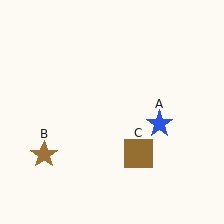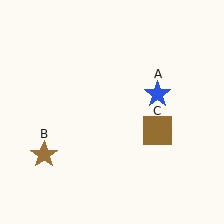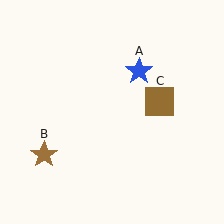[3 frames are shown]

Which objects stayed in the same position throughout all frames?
Brown star (object B) remained stationary.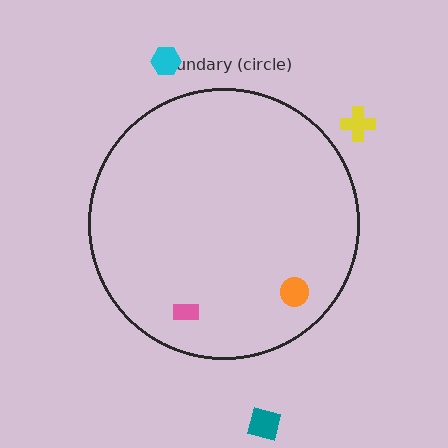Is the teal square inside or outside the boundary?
Outside.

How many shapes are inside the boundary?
2 inside, 3 outside.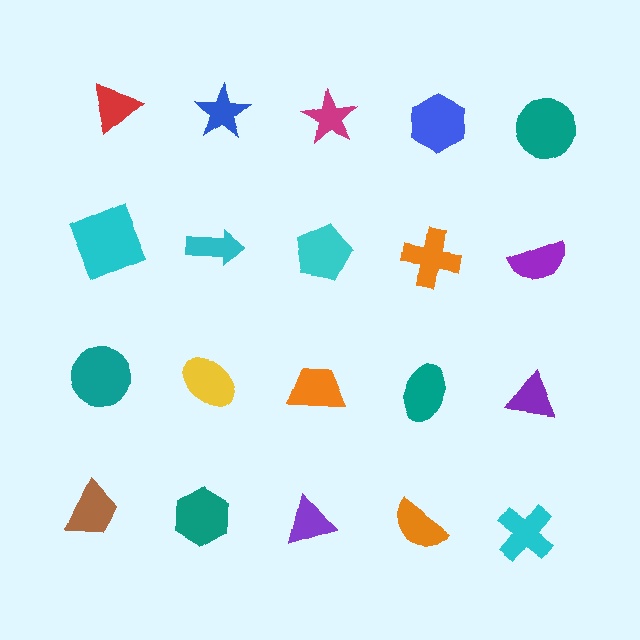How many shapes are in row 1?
5 shapes.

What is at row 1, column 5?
A teal circle.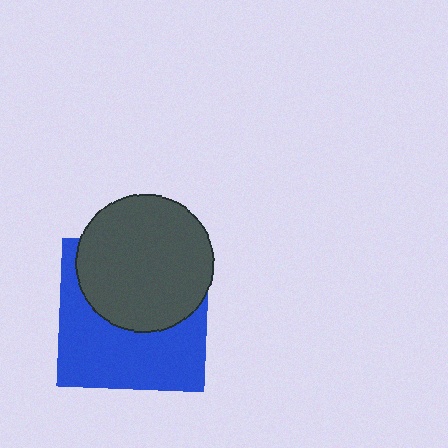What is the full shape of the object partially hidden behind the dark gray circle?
The partially hidden object is a blue square.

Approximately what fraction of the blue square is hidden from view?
Roughly 48% of the blue square is hidden behind the dark gray circle.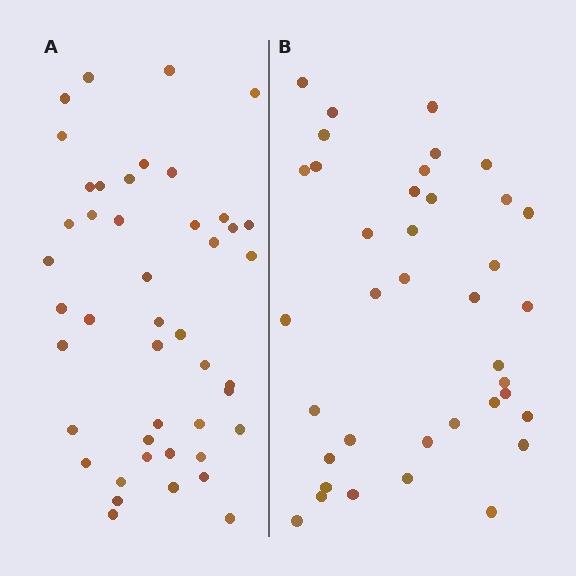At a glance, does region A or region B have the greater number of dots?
Region A (the left region) has more dots.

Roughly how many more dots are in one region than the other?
Region A has roughly 8 or so more dots than region B.